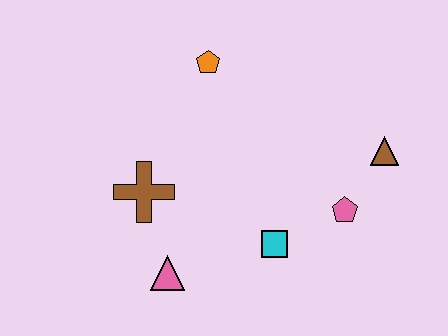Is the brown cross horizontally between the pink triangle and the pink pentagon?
No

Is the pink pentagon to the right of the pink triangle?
Yes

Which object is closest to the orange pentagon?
The brown cross is closest to the orange pentagon.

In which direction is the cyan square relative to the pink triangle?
The cyan square is to the right of the pink triangle.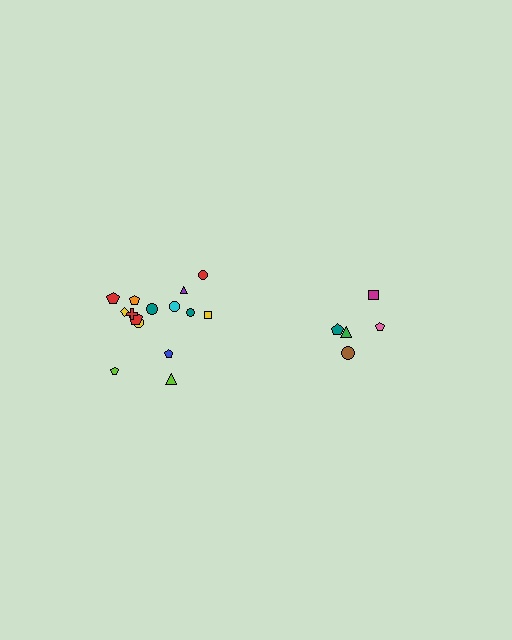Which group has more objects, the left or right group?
The left group.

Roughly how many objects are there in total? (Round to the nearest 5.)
Roughly 20 objects in total.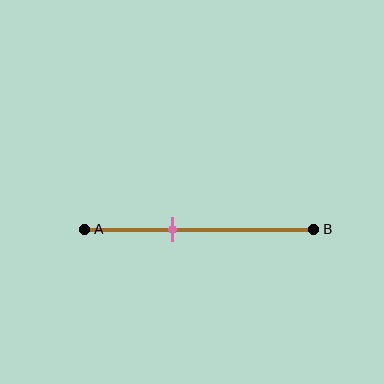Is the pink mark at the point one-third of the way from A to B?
No, the mark is at about 40% from A, not at the 33% one-third point.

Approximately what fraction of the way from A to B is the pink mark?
The pink mark is approximately 40% of the way from A to B.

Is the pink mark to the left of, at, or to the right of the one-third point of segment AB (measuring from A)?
The pink mark is to the right of the one-third point of segment AB.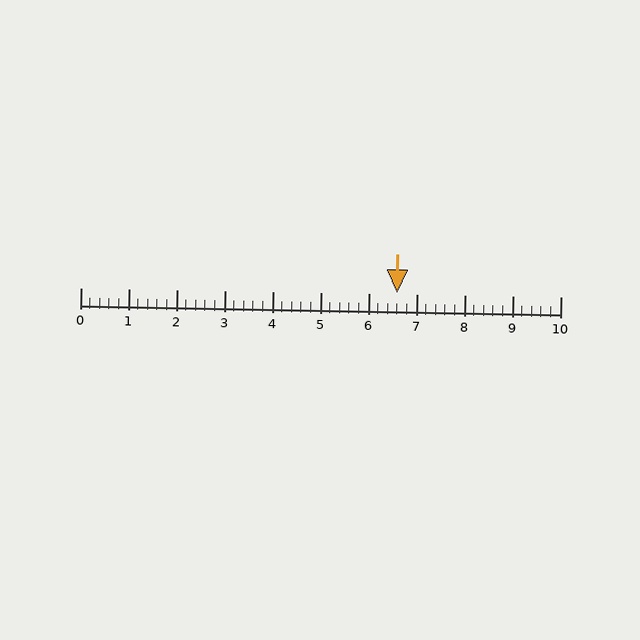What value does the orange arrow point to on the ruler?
The orange arrow points to approximately 6.6.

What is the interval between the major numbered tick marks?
The major tick marks are spaced 1 units apart.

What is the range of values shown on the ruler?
The ruler shows values from 0 to 10.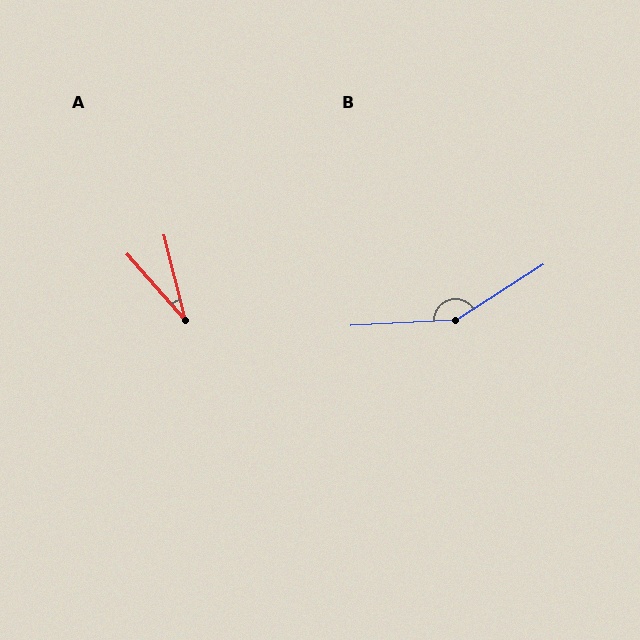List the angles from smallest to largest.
A (28°), B (151°).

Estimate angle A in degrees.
Approximately 28 degrees.